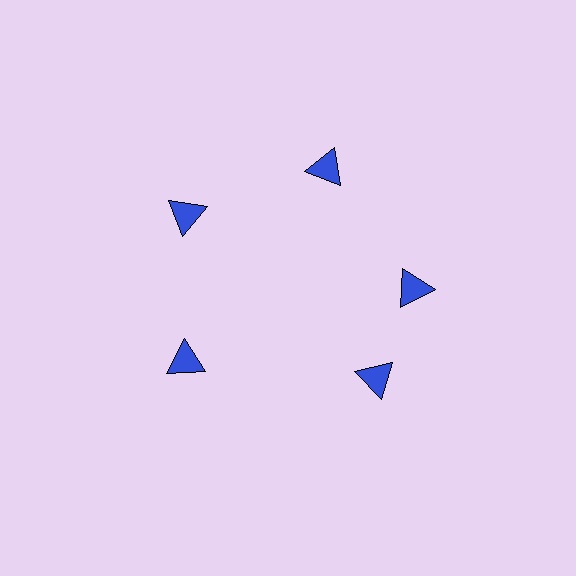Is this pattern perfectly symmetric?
No. The 5 blue triangles are arranged in a ring, but one element near the 5 o'clock position is rotated out of alignment along the ring, breaking the 5-fold rotational symmetry.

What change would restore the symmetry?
The symmetry would be restored by rotating it back into even spacing with its neighbors so that all 5 triangles sit at equal angles and equal distance from the center.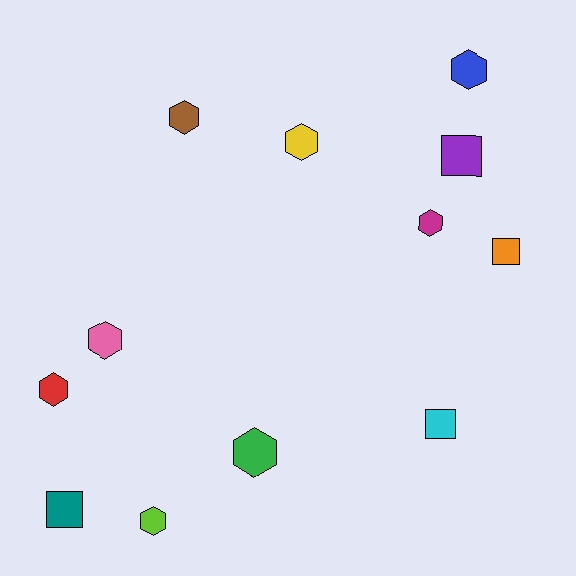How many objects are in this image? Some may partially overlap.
There are 12 objects.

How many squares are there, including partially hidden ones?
There are 4 squares.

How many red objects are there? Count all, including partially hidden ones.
There is 1 red object.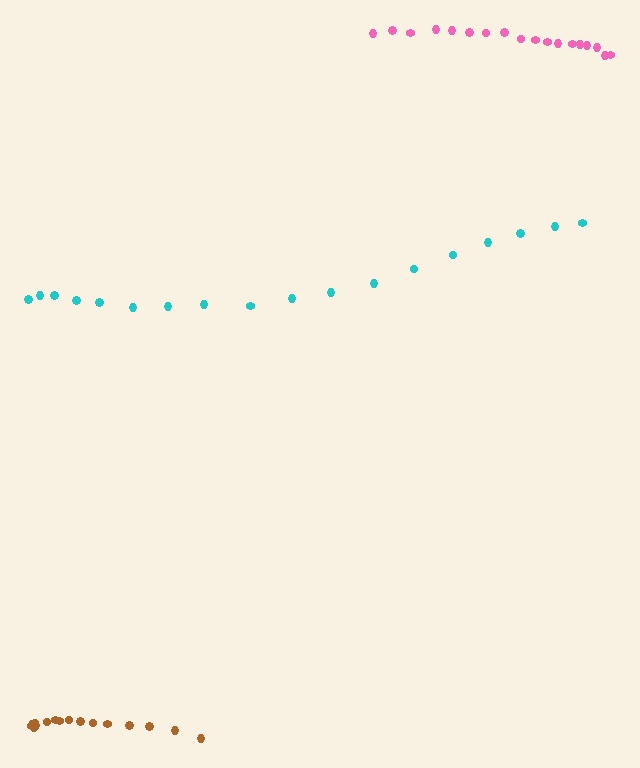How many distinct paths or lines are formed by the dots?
There are 3 distinct paths.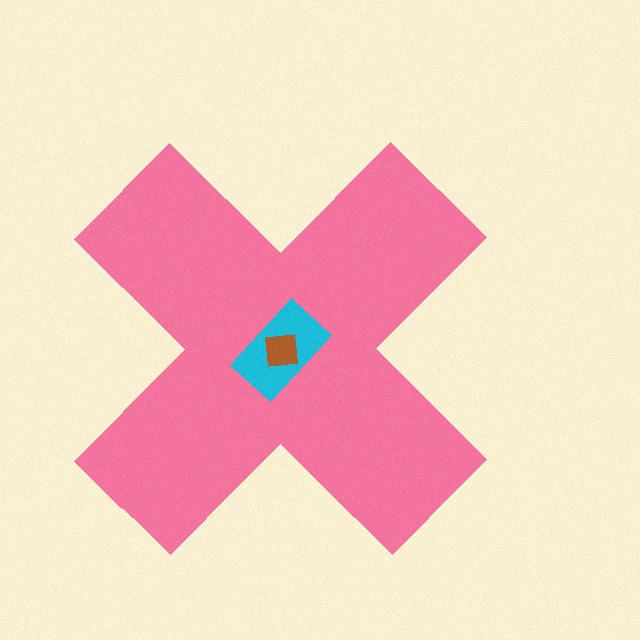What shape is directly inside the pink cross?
The cyan rectangle.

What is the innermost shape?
The brown square.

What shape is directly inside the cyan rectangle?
The brown square.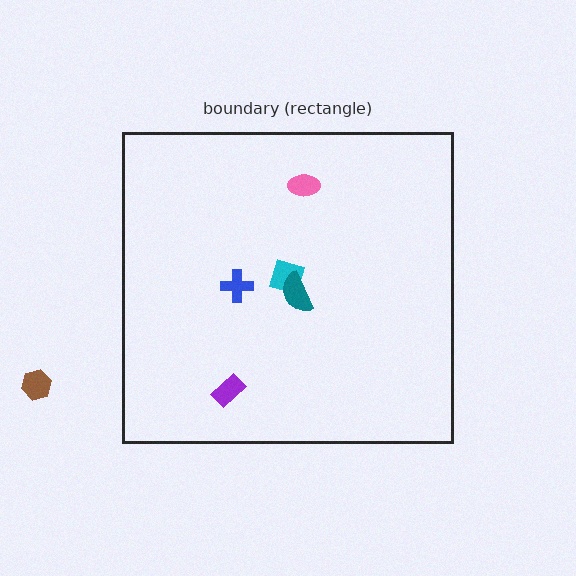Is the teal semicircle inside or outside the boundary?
Inside.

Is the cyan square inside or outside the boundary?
Inside.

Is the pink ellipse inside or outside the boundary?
Inside.